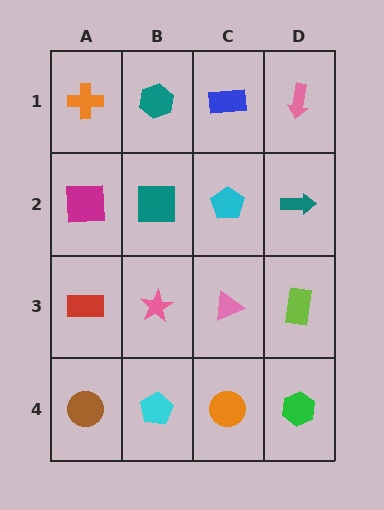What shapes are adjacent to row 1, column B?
A teal square (row 2, column B), an orange cross (row 1, column A), a blue rectangle (row 1, column C).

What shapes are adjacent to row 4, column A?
A red rectangle (row 3, column A), a cyan pentagon (row 4, column B).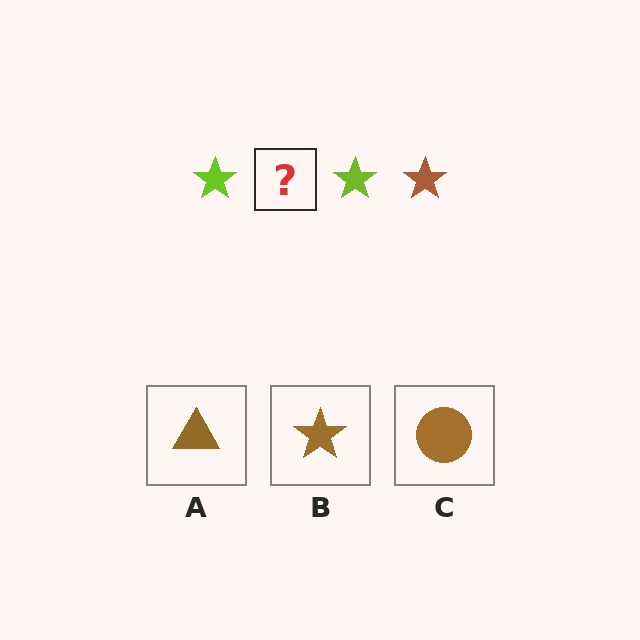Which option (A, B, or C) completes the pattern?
B.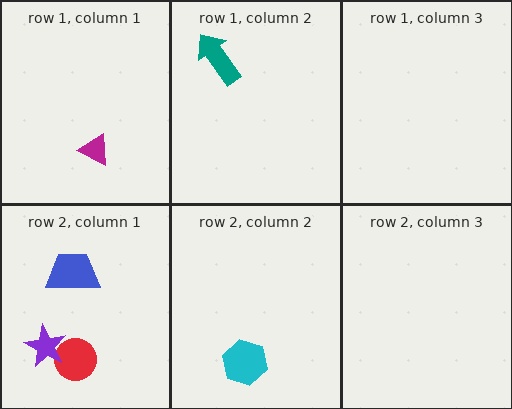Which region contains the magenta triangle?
The row 1, column 1 region.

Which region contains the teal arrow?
The row 1, column 2 region.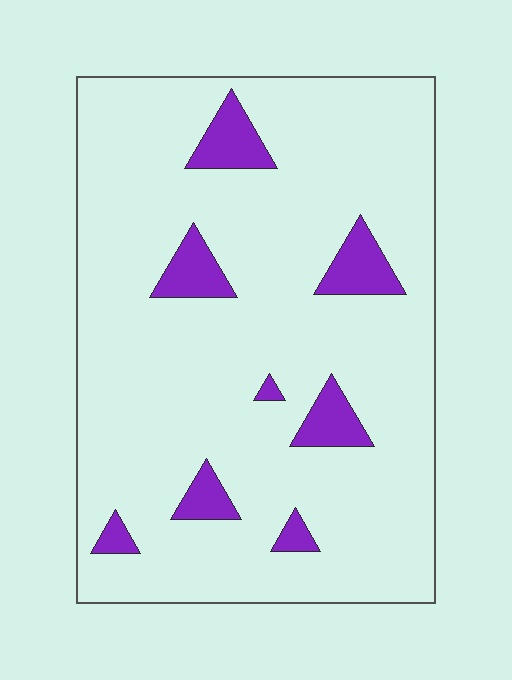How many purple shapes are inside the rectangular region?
8.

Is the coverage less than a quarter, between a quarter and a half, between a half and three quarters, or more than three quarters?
Less than a quarter.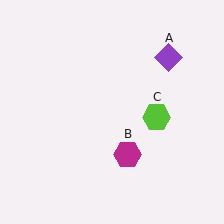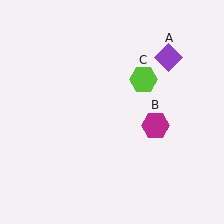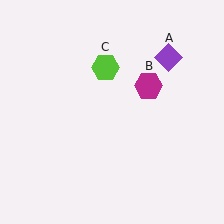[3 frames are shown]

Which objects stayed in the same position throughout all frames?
Purple diamond (object A) remained stationary.